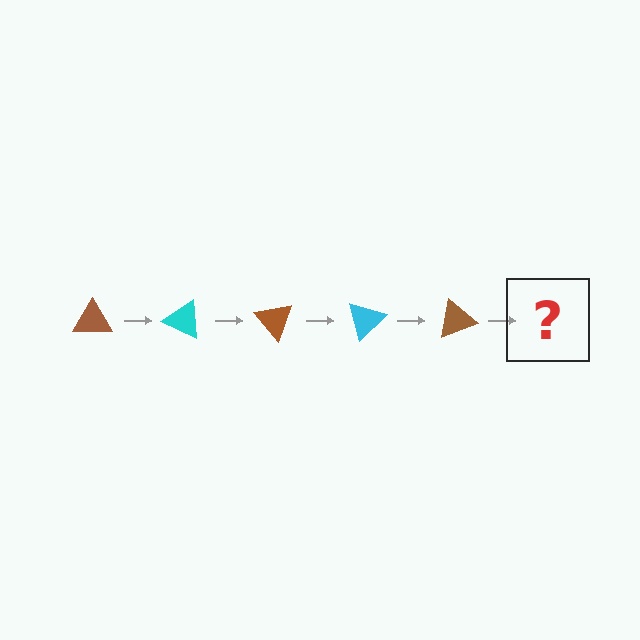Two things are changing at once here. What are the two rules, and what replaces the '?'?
The two rules are that it rotates 25 degrees each step and the color cycles through brown and cyan. The '?' should be a cyan triangle, rotated 125 degrees from the start.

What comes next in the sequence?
The next element should be a cyan triangle, rotated 125 degrees from the start.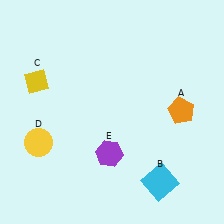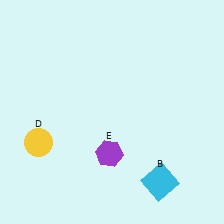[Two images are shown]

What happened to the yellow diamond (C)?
The yellow diamond (C) was removed in Image 2. It was in the top-left area of Image 1.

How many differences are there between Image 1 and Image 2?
There are 2 differences between the two images.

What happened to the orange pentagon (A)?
The orange pentagon (A) was removed in Image 2. It was in the top-right area of Image 1.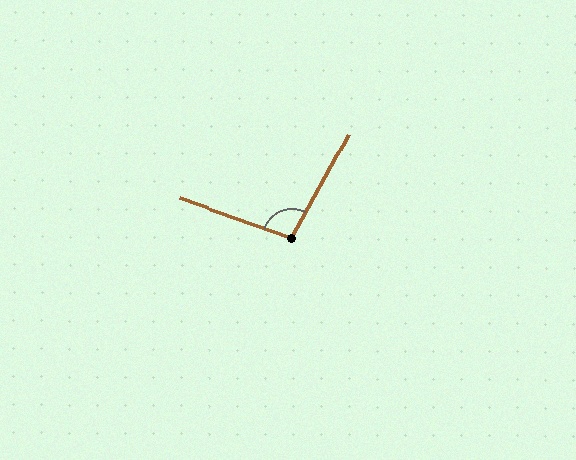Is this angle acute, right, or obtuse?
It is obtuse.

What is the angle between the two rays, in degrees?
Approximately 99 degrees.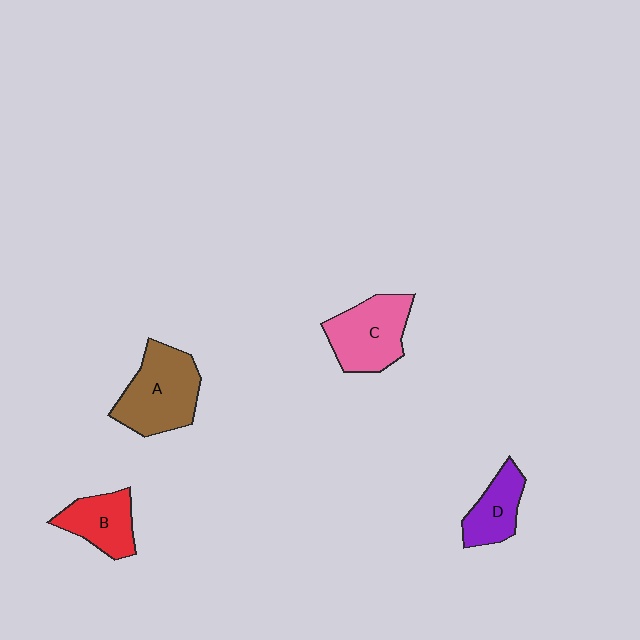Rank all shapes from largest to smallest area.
From largest to smallest: A (brown), C (pink), B (red), D (purple).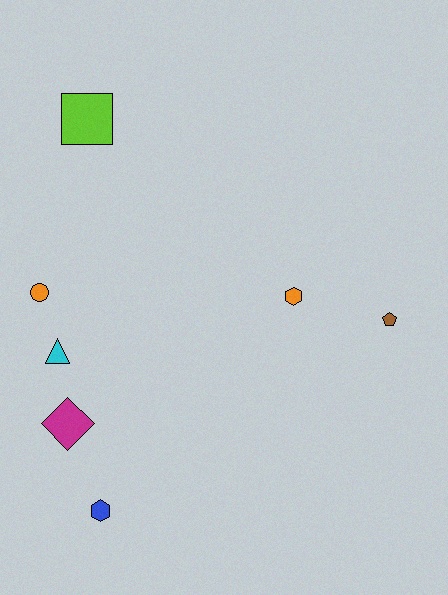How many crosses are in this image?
There are no crosses.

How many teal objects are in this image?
There are no teal objects.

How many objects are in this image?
There are 7 objects.